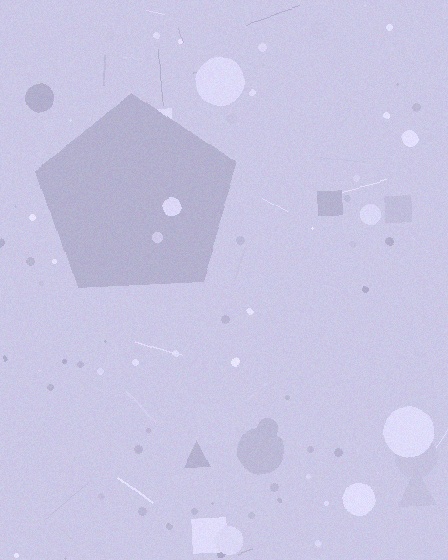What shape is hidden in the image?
A pentagon is hidden in the image.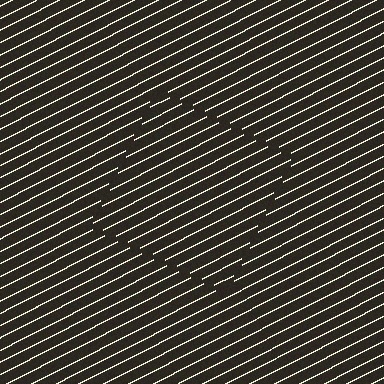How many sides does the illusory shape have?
4 sides — the line-ends trace a square.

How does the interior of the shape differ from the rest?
The interior of the shape contains the same grating, shifted by half a period — the contour is defined by the phase discontinuity where line-ends from the inner and outer gratings abut.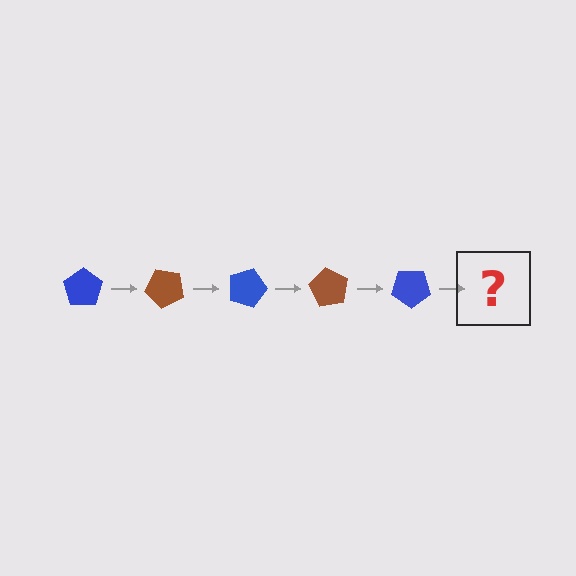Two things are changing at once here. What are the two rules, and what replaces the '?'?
The two rules are that it rotates 45 degrees each step and the color cycles through blue and brown. The '?' should be a brown pentagon, rotated 225 degrees from the start.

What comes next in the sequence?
The next element should be a brown pentagon, rotated 225 degrees from the start.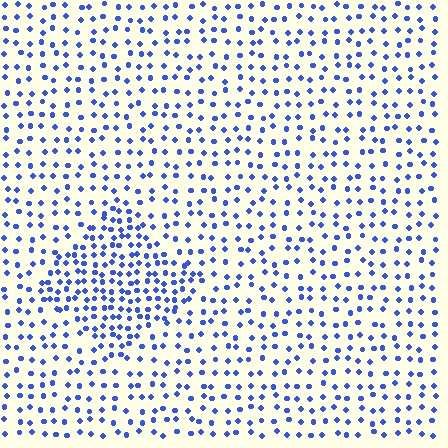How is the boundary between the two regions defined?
The boundary is defined by a change in element density (approximately 1.9x ratio). All elements are the same color, size, and shape.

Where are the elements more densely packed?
The elements are more densely packed inside the diamond boundary.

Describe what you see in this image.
The image contains small blue elements arranged at two different densities. A diamond-shaped region is visible where the elements are more densely packed than the surrounding area.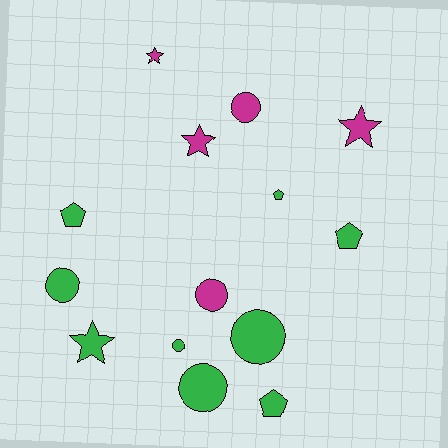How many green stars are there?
There is 1 green star.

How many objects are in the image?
There are 14 objects.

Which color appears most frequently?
Green, with 9 objects.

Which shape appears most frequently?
Circle, with 6 objects.